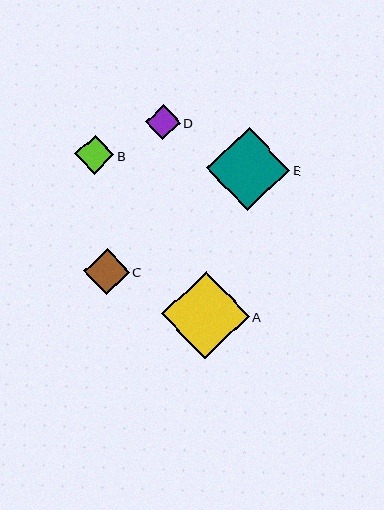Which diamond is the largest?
Diamond A is the largest with a size of approximately 88 pixels.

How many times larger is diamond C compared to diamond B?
Diamond C is approximately 1.2 times the size of diamond B.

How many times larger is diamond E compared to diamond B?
Diamond E is approximately 2.1 times the size of diamond B.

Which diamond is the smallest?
Diamond D is the smallest with a size of approximately 35 pixels.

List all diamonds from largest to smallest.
From largest to smallest: A, E, C, B, D.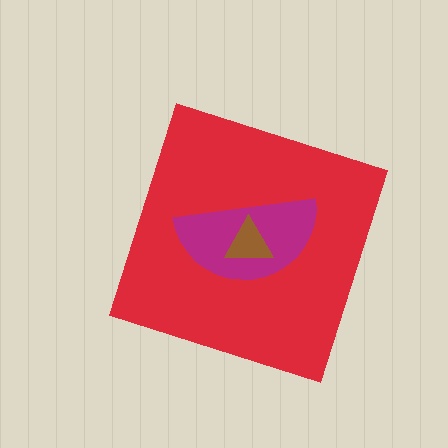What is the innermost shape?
The brown triangle.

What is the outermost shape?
The red diamond.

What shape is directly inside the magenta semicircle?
The brown triangle.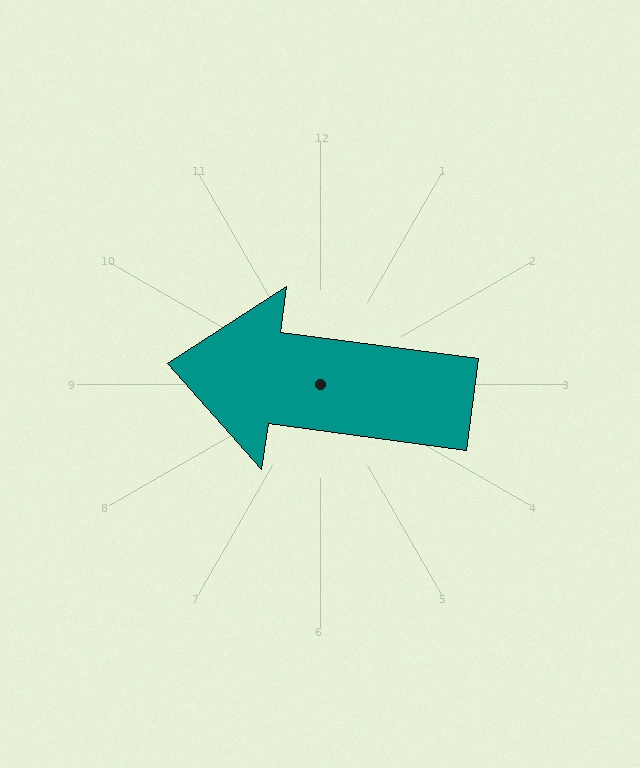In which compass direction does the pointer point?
West.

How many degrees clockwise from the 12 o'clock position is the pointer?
Approximately 278 degrees.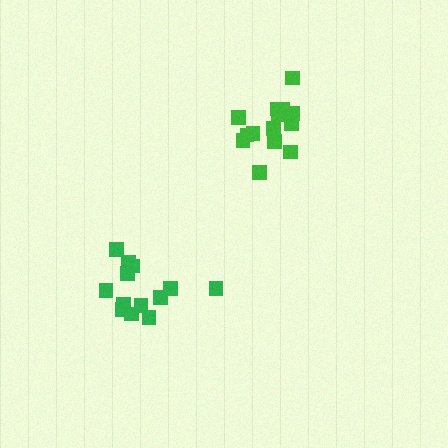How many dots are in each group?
Group 1: 14 dots, Group 2: 13 dots (27 total).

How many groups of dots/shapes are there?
There are 2 groups.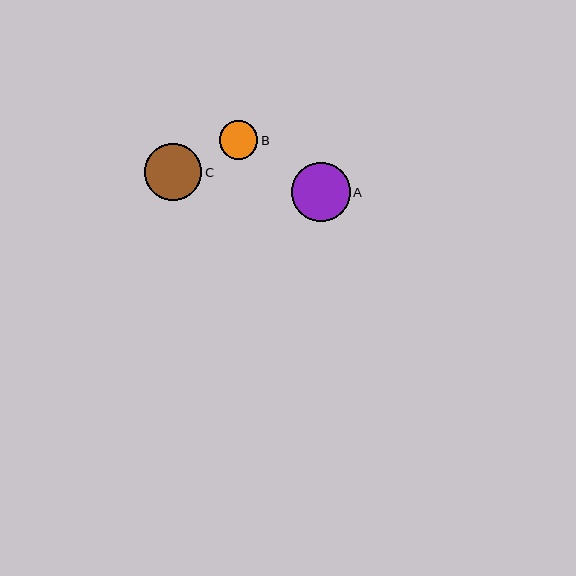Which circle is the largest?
Circle A is the largest with a size of approximately 59 pixels.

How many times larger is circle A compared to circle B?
Circle A is approximately 1.5 times the size of circle B.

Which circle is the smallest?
Circle B is the smallest with a size of approximately 38 pixels.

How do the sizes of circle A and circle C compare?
Circle A and circle C are approximately the same size.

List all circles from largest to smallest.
From largest to smallest: A, C, B.